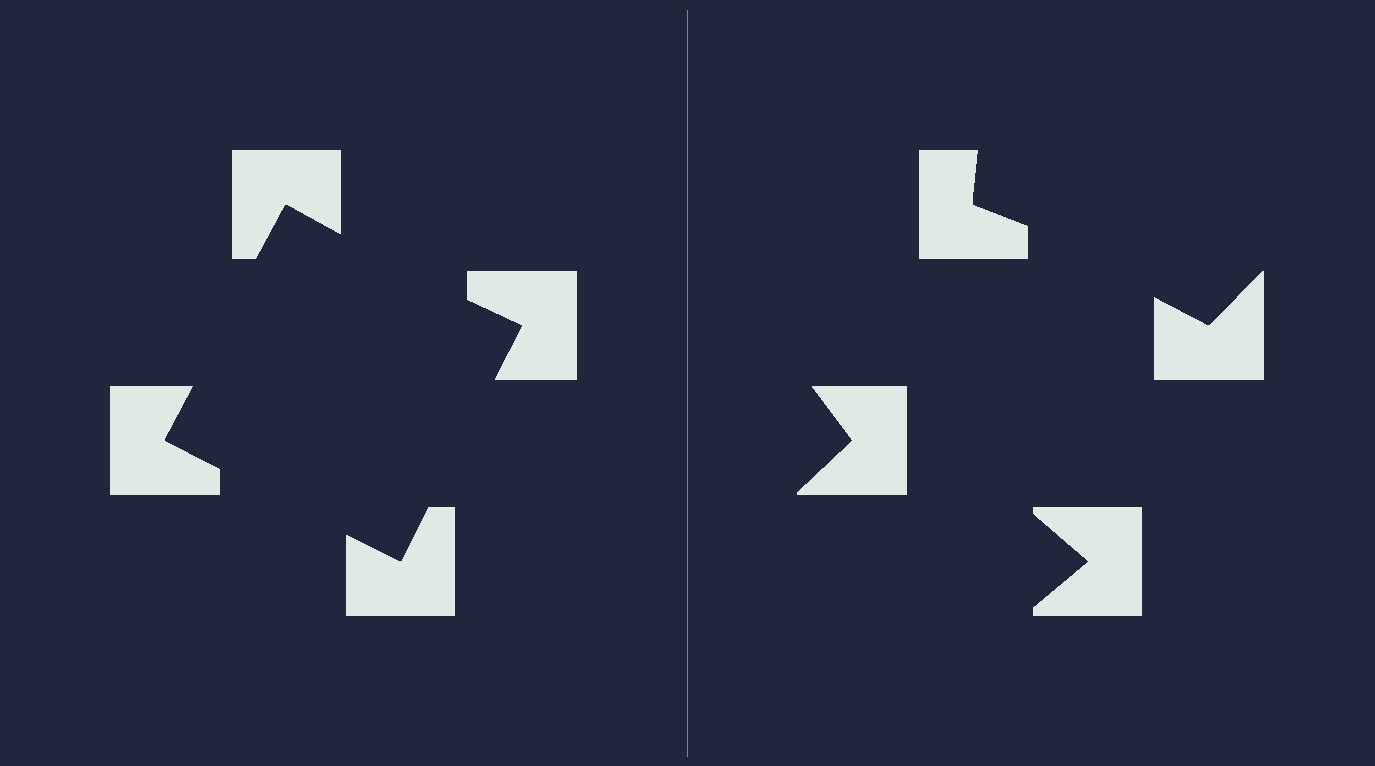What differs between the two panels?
The notched squares are positioned identically on both sides; only the wedge orientations differ. On the left they align to a square; on the right they are misaligned.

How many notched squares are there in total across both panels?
8 — 4 on each side.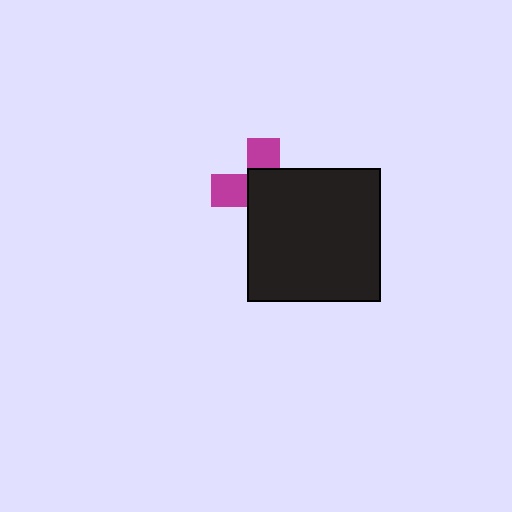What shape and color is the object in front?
The object in front is a black square.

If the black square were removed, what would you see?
You would see the complete magenta cross.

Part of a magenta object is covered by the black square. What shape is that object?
It is a cross.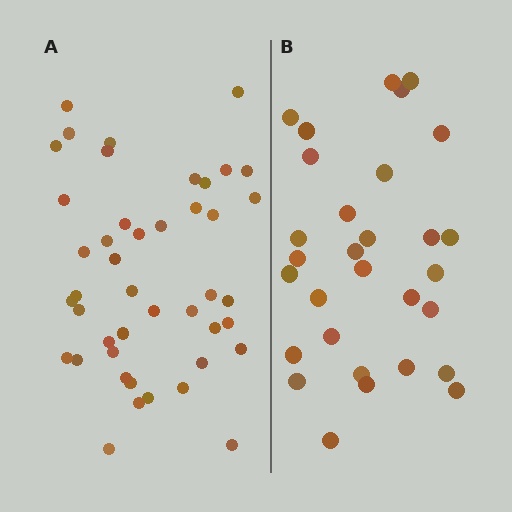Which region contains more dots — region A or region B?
Region A (the left region) has more dots.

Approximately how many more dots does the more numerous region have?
Region A has approximately 15 more dots than region B.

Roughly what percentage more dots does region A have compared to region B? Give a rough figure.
About 45% more.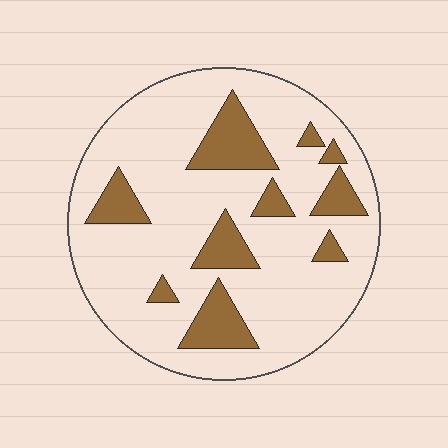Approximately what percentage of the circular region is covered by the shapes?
Approximately 20%.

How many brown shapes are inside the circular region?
10.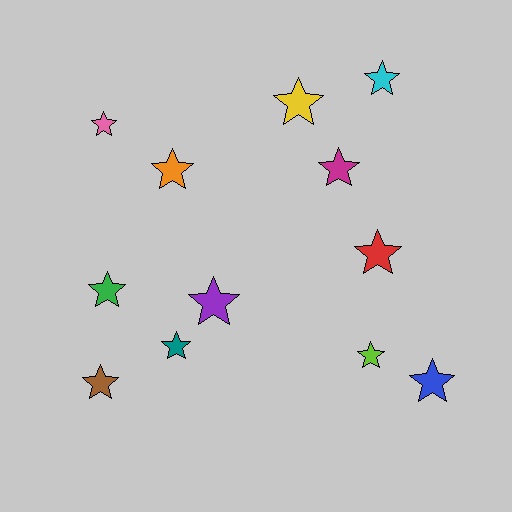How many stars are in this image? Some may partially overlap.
There are 12 stars.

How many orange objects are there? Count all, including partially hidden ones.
There is 1 orange object.